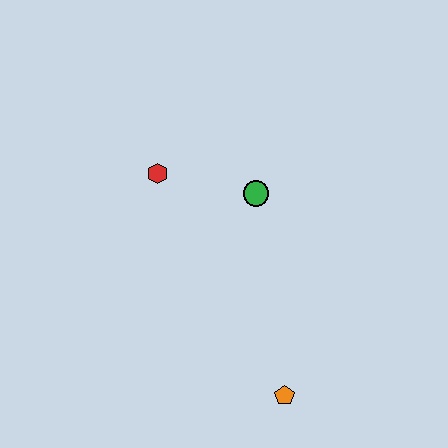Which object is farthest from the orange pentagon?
The red hexagon is farthest from the orange pentagon.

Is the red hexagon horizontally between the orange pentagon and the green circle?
No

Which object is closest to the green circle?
The red hexagon is closest to the green circle.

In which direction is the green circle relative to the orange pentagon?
The green circle is above the orange pentagon.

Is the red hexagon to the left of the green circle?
Yes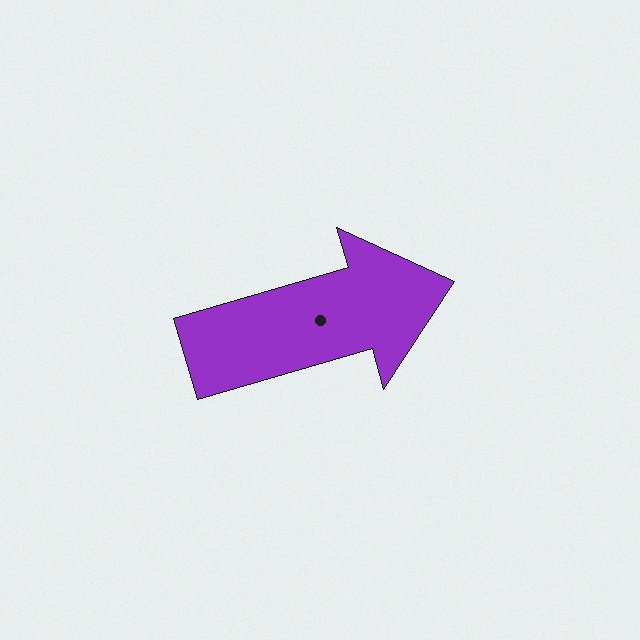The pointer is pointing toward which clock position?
Roughly 2 o'clock.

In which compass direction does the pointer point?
East.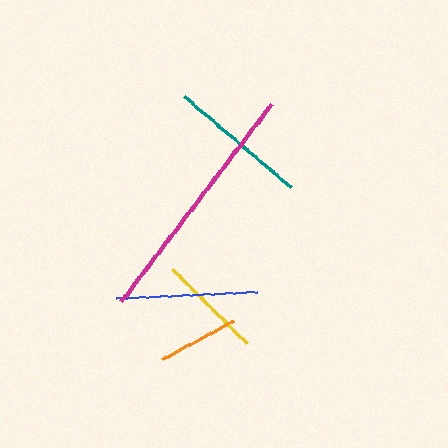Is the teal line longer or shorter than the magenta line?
The magenta line is longer than the teal line.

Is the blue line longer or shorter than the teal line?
The blue line is longer than the teal line.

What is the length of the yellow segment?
The yellow segment is approximately 105 pixels long.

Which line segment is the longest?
The magenta line is the longest at approximately 247 pixels.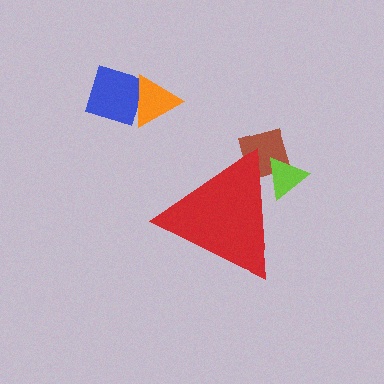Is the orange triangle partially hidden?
No, the orange triangle is fully visible.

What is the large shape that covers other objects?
A red triangle.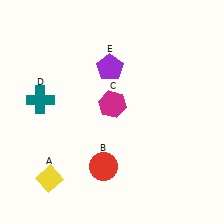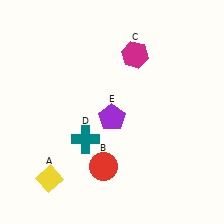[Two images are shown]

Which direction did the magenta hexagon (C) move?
The magenta hexagon (C) moved up.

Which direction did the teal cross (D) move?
The teal cross (D) moved right.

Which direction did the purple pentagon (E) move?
The purple pentagon (E) moved down.